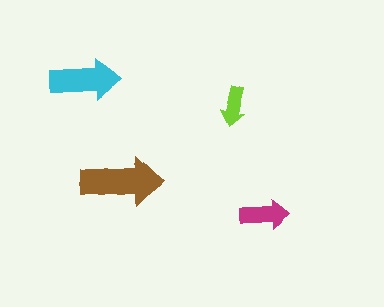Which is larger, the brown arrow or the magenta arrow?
The brown one.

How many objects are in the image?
There are 4 objects in the image.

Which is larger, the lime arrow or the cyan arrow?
The cyan one.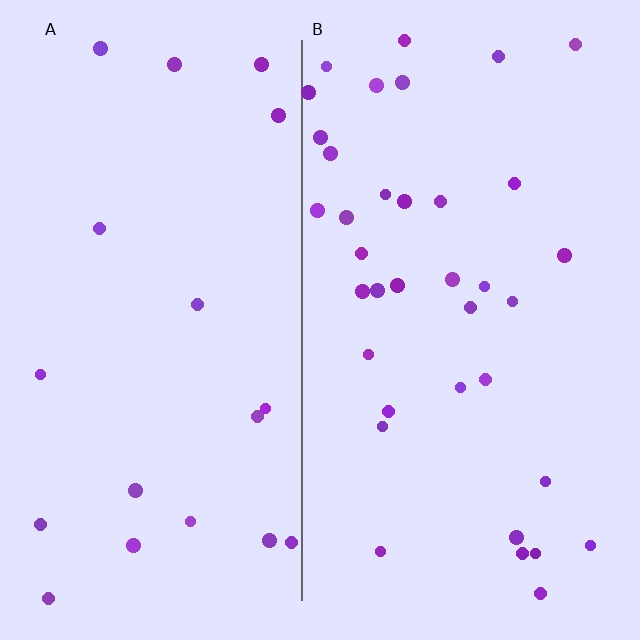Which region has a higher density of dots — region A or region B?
B (the right).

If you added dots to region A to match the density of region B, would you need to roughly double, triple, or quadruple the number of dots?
Approximately double.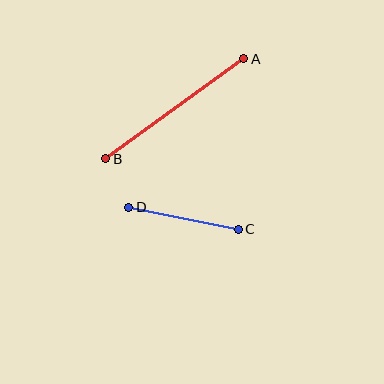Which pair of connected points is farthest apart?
Points A and B are farthest apart.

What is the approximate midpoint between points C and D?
The midpoint is at approximately (184, 218) pixels.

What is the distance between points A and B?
The distance is approximately 170 pixels.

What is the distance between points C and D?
The distance is approximately 112 pixels.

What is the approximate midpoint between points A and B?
The midpoint is at approximately (175, 109) pixels.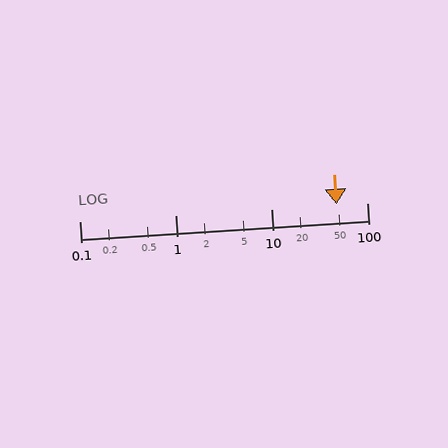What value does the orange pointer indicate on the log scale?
The pointer indicates approximately 48.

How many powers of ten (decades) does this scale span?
The scale spans 3 decades, from 0.1 to 100.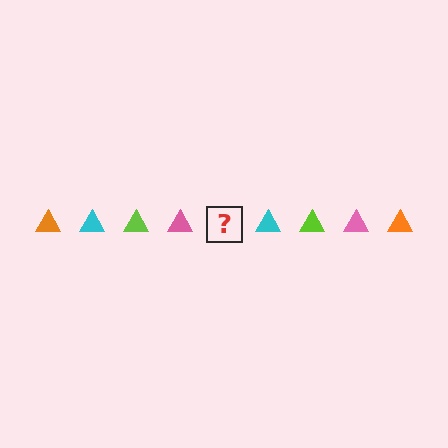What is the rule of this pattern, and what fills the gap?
The rule is that the pattern cycles through orange, cyan, lime, pink triangles. The gap should be filled with an orange triangle.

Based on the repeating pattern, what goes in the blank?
The blank should be an orange triangle.